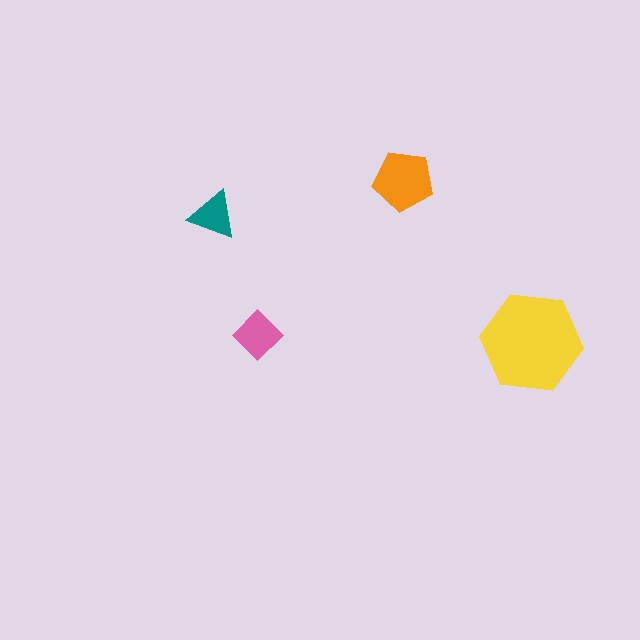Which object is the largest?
The yellow hexagon.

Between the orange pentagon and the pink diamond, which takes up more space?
The orange pentagon.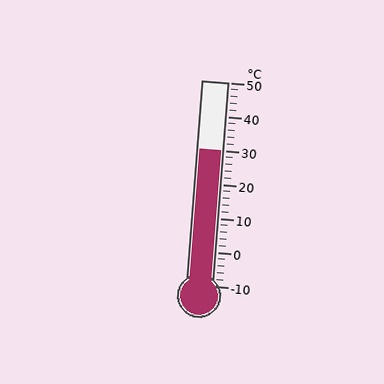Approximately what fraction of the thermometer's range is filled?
The thermometer is filled to approximately 65% of its range.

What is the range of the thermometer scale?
The thermometer scale ranges from -10°C to 50°C.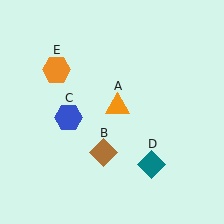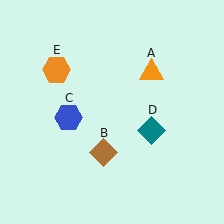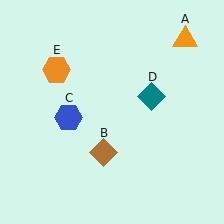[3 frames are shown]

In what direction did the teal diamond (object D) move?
The teal diamond (object D) moved up.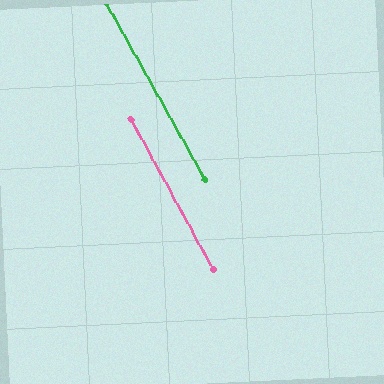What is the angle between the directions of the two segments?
Approximately 0 degrees.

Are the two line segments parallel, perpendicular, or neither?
Parallel — their directions differ by only 0.3°.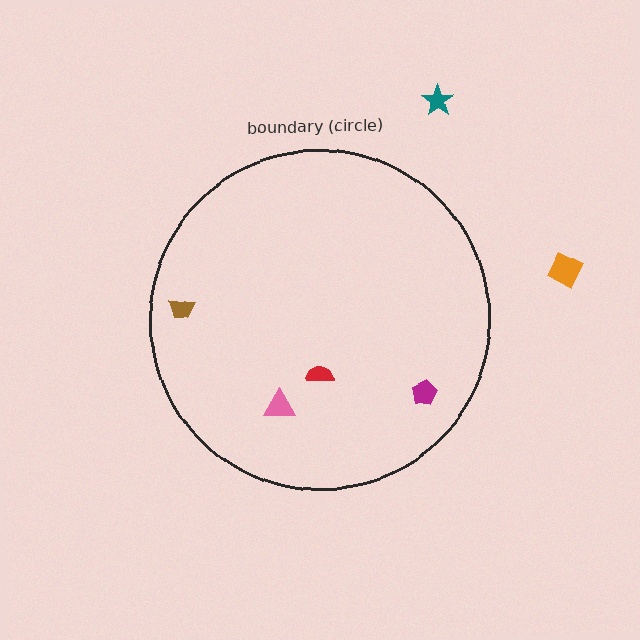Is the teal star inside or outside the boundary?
Outside.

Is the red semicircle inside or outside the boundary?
Inside.